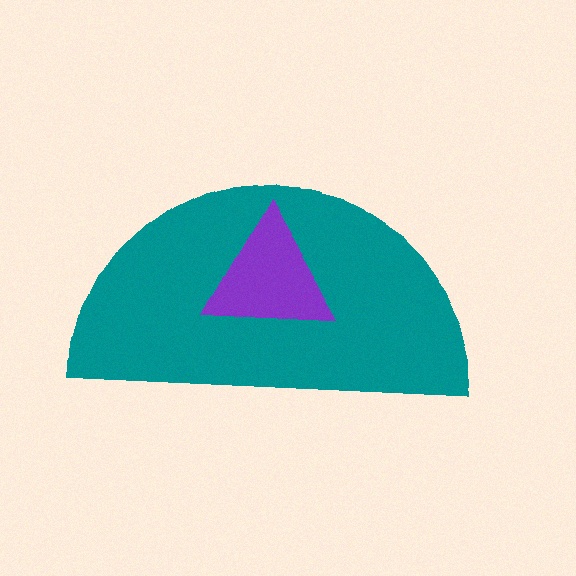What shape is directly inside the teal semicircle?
The purple triangle.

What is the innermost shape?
The purple triangle.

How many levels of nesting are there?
2.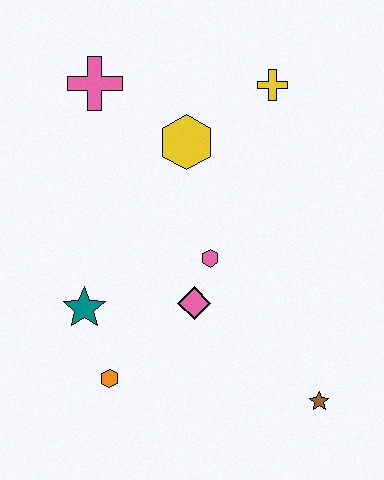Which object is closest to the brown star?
The pink diamond is closest to the brown star.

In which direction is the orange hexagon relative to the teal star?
The orange hexagon is below the teal star.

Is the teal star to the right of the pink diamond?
No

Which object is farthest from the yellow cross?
The orange hexagon is farthest from the yellow cross.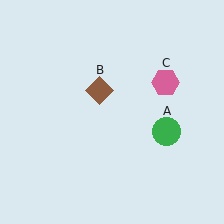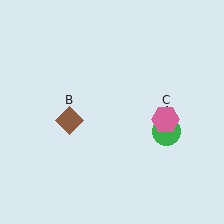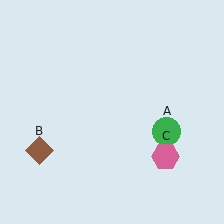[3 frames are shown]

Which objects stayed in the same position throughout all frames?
Green circle (object A) remained stationary.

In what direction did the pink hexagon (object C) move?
The pink hexagon (object C) moved down.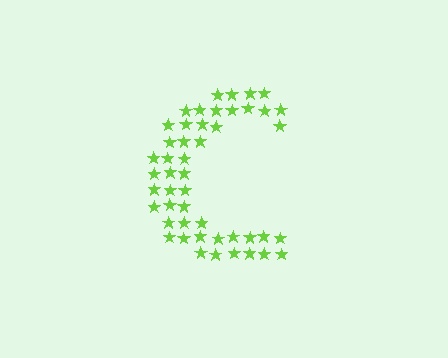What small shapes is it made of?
It is made of small stars.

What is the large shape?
The large shape is the letter C.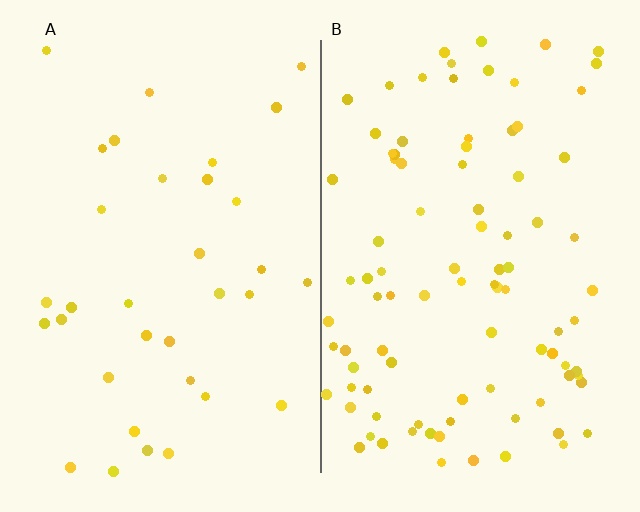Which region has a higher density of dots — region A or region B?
B (the right).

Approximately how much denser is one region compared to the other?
Approximately 2.7× — region B over region A.